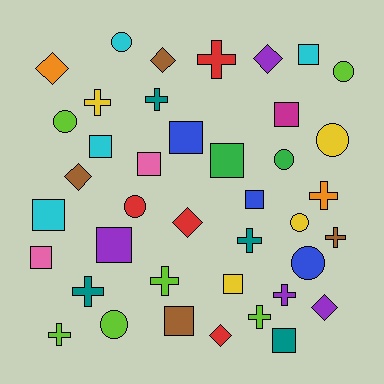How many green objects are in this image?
There are 2 green objects.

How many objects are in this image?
There are 40 objects.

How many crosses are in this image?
There are 11 crosses.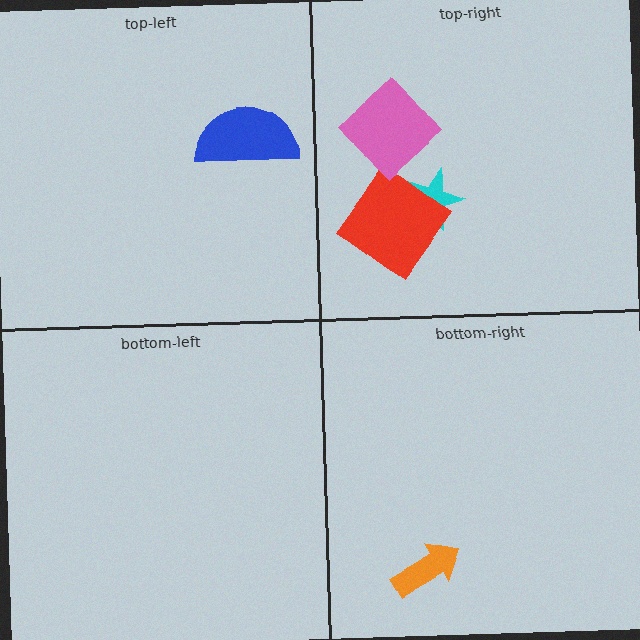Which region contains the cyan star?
The top-right region.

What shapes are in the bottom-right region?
The orange arrow.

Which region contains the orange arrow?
The bottom-right region.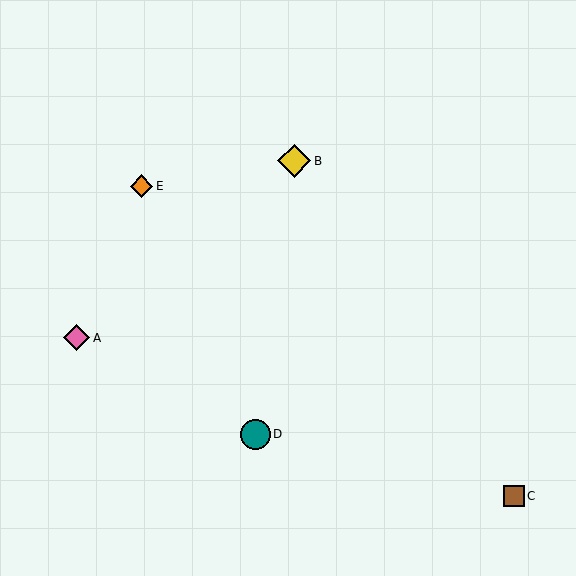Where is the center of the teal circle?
The center of the teal circle is at (255, 434).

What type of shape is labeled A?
Shape A is a pink diamond.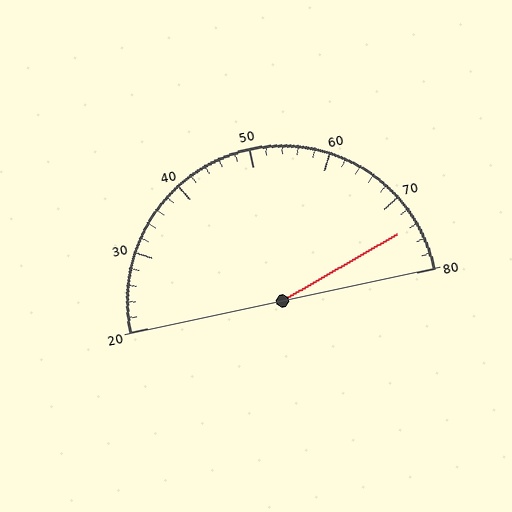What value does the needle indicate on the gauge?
The needle indicates approximately 74.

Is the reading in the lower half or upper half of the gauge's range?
The reading is in the upper half of the range (20 to 80).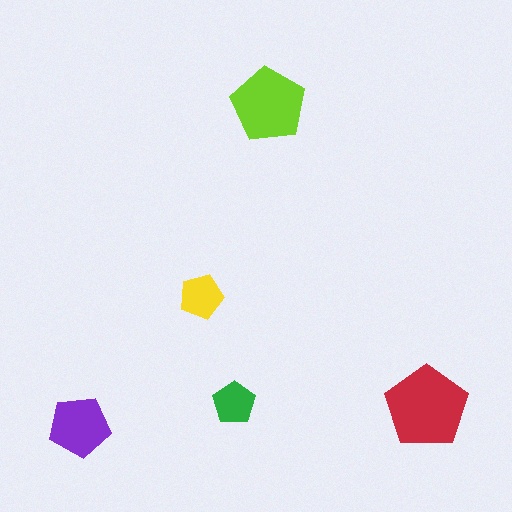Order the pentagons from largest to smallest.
the red one, the lime one, the purple one, the yellow one, the green one.